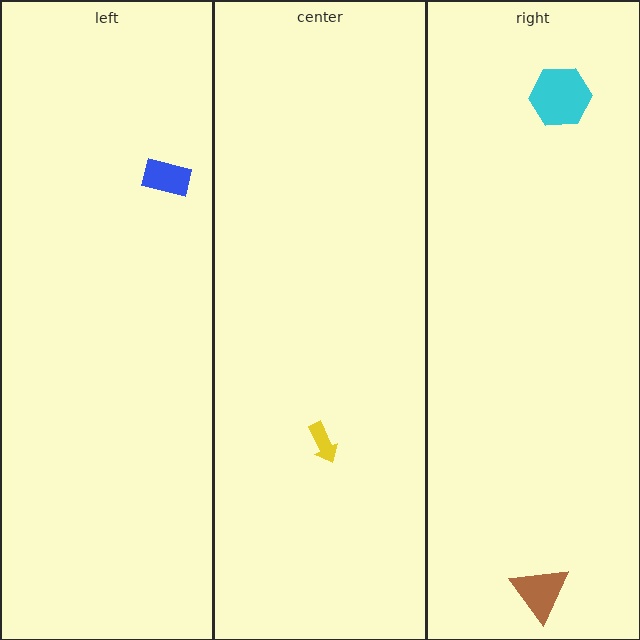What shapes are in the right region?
The brown triangle, the cyan hexagon.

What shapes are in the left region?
The blue rectangle.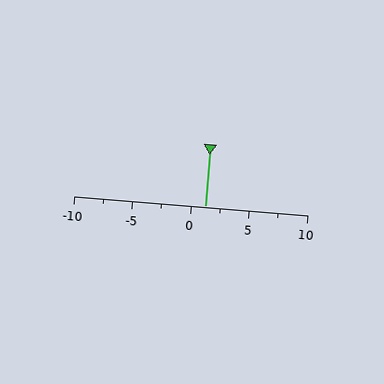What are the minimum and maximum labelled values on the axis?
The axis runs from -10 to 10.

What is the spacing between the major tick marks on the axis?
The major ticks are spaced 5 apart.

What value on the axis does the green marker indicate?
The marker indicates approximately 1.2.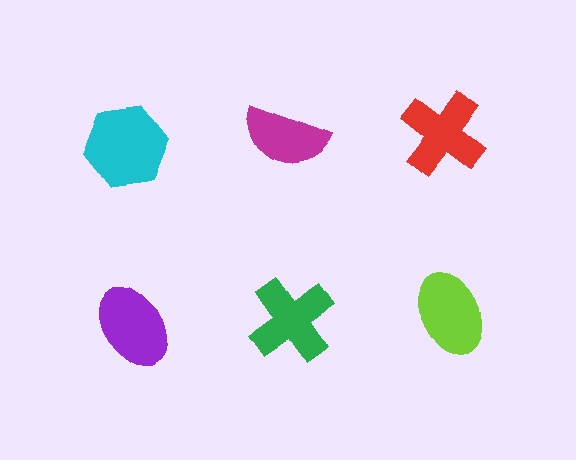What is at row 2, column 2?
A green cross.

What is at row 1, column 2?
A magenta semicircle.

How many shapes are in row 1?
3 shapes.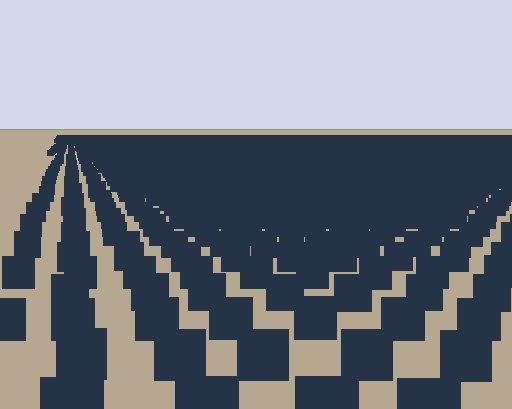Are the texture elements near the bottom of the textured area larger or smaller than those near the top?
Larger. Near the bottom, elements are closer to the viewer and appear at a bigger on-screen size.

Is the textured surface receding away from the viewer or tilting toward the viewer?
The surface is receding away from the viewer. Texture elements get smaller and denser toward the top.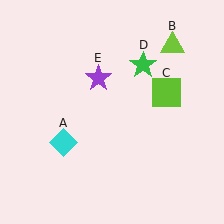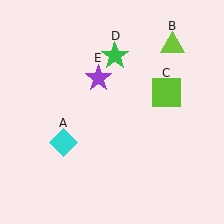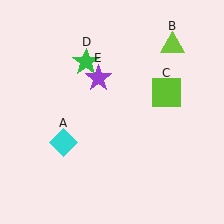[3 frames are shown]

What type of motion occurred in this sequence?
The green star (object D) rotated counterclockwise around the center of the scene.